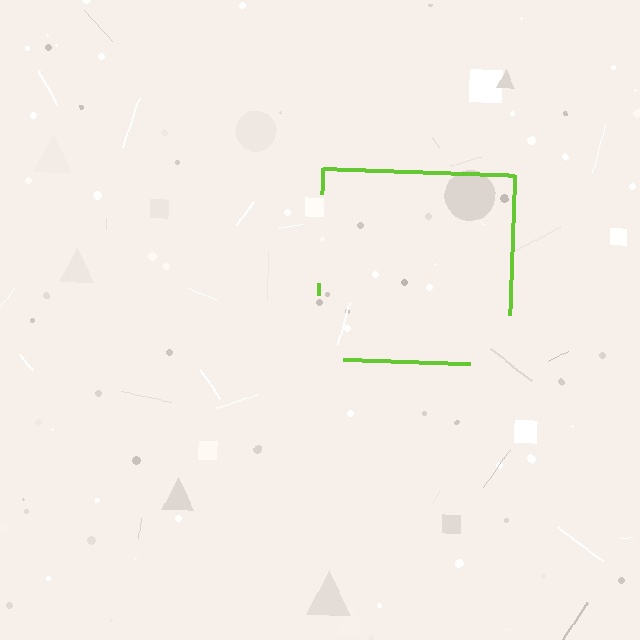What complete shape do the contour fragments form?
The contour fragments form a square.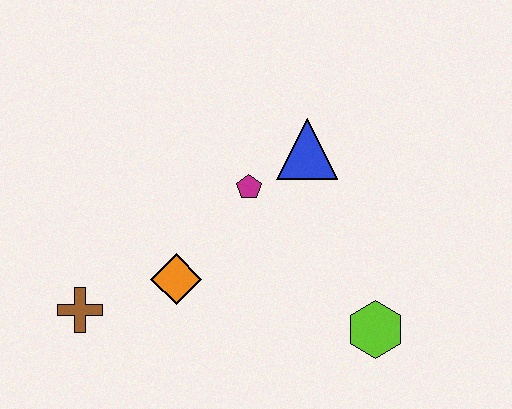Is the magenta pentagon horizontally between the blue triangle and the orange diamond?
Yes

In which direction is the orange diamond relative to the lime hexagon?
The orange diamond is to the left of the lime hexagon.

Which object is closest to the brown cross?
The orange diamond is closest to the brown cross.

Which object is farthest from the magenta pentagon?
The brown cross is farthest from the magenta pentagon.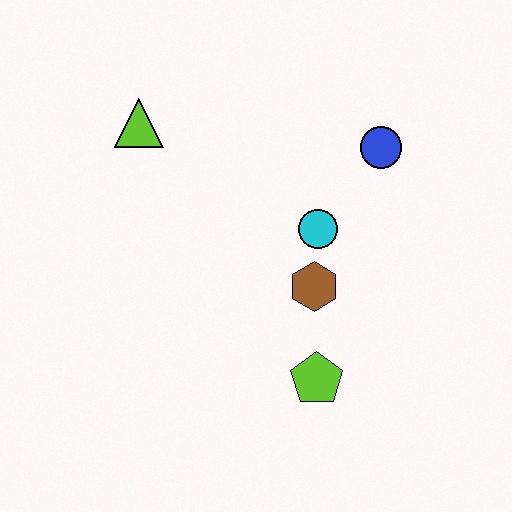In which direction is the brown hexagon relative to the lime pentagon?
The brown hexagon is above the lime pentagon.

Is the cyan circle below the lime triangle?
Yes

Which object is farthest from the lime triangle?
The lime pentagon is farthest from the lime triangle.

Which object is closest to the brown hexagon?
The cyan circle is closest to the brown hexagon.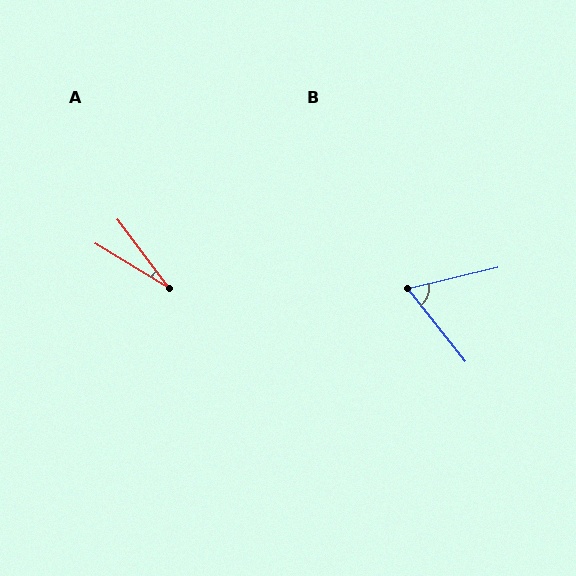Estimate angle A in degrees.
Approximately 22 degrees.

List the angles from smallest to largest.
A (22°), B (65°).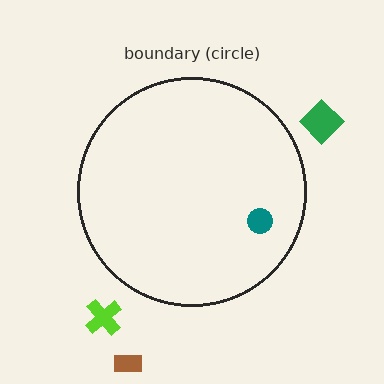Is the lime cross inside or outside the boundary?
Outside.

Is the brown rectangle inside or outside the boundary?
Outside.